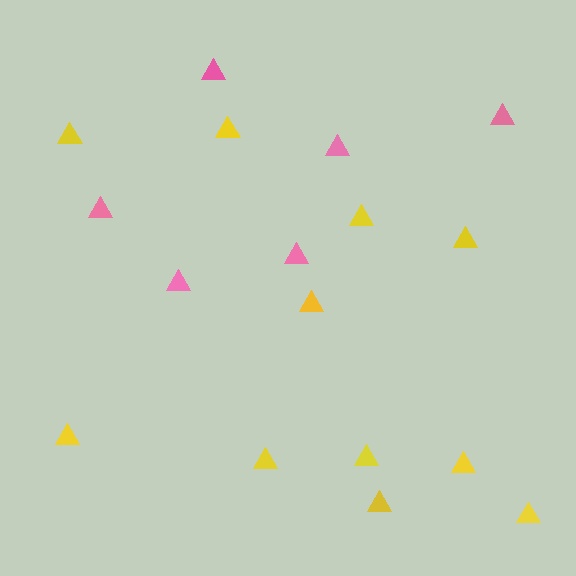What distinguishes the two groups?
There are 2 groups: one group of pink triangles (6) and one group of yellow triangles (11).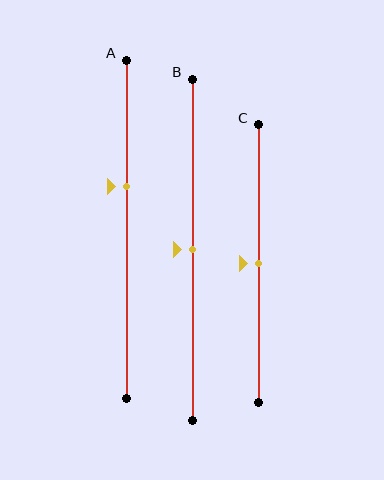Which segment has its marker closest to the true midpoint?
Segment B has its marker closest to the true midpoint.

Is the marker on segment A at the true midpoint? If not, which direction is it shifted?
No, the marker on segment A is shifted upward by about 13% of the segment length.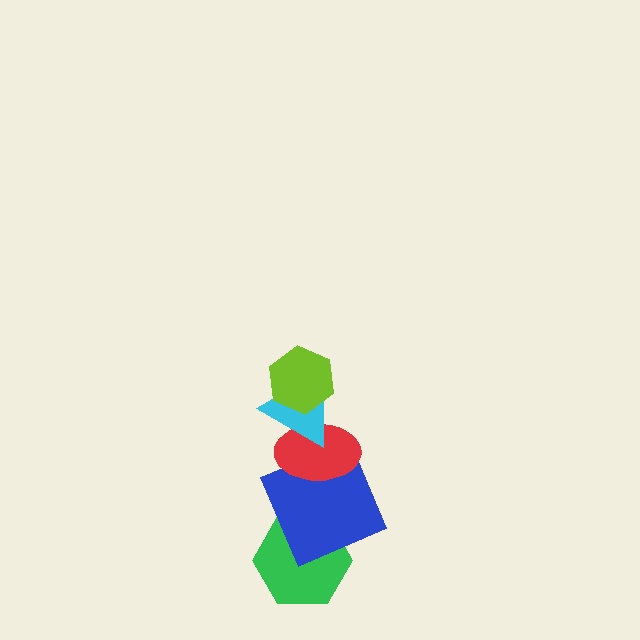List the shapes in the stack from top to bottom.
From top to bottom: the lime hexagon, the cyan triangle, the red ellipse, the blue square, the green hexagon.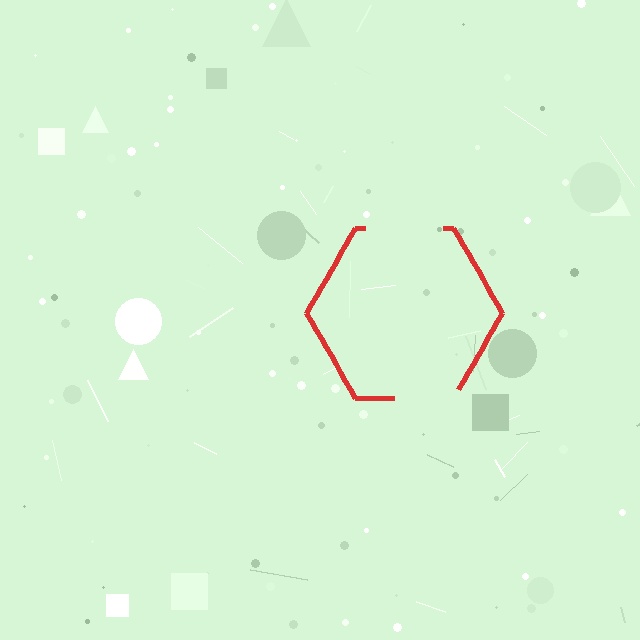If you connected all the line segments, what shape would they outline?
They would outline a hexagon.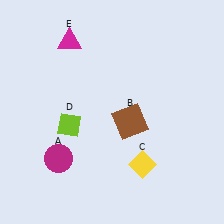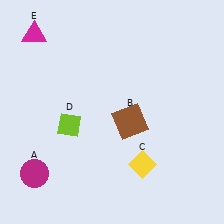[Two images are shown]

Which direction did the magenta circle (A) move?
The magenta circle (A) moved left.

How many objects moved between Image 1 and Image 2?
2 objects moved between the two images.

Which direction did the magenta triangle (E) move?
The magenta triangle (E) moved left.